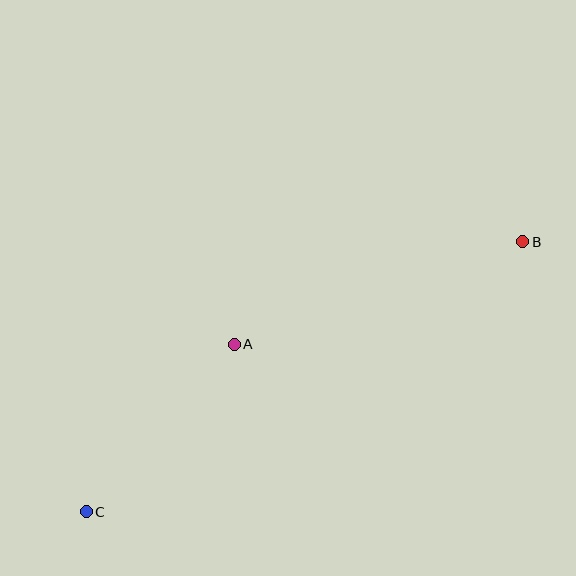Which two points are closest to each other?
Points A and C are closest to each other.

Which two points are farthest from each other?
Points B and C are farthest from each other.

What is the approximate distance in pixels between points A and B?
The distance between A and B is approximately 306 pixels.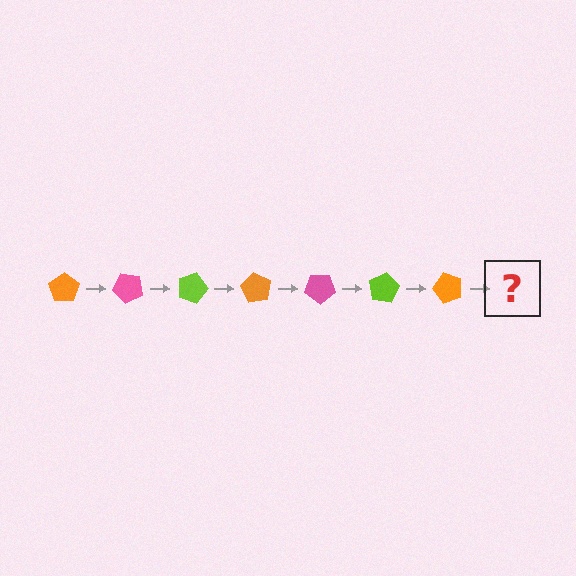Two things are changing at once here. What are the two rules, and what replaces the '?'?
The two rules are that it rotates 45 degrees each step and the color cycles through orange, pink, and lime. The '?' should be a pink pentagon, rotated 315 degrees from the start.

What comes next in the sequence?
The next element should be a pink pentagon, rotated 315 degrees from the start.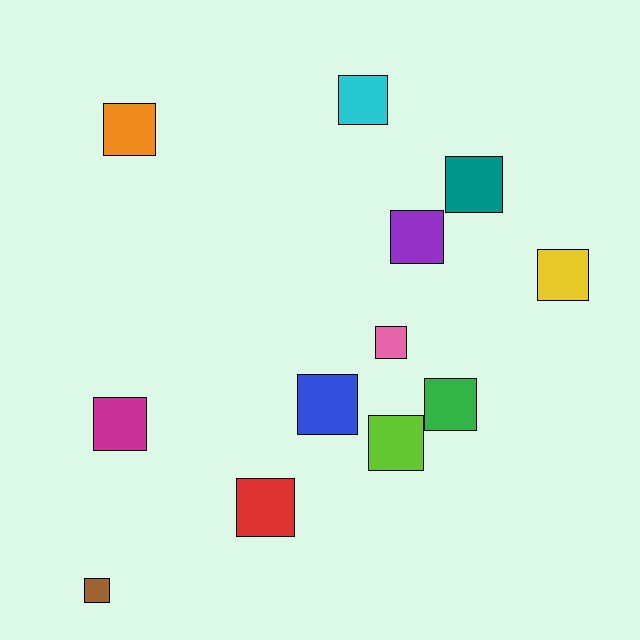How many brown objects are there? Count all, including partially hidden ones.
There is 1 brown object.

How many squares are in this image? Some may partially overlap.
There are 12 squares.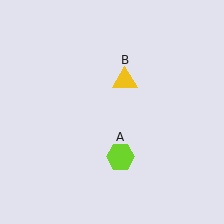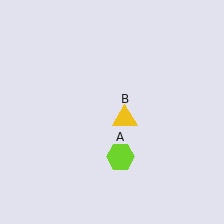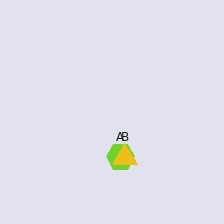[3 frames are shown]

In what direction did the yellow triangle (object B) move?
The yellow triangle (object B) moved down.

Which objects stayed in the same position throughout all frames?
Lime hexagon (object A) remained stationary.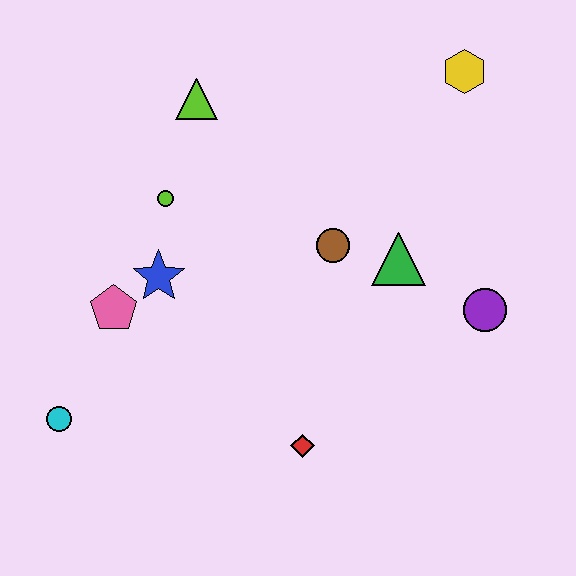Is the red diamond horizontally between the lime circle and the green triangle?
Yes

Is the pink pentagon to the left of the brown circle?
Yes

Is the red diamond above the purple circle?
No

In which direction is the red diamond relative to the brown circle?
The red diamond is below the brown circle.